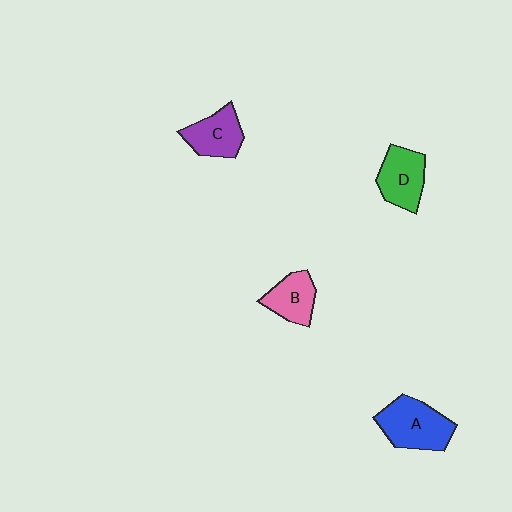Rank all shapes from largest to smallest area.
From largest to smallest: A (blue), D (green), C (purple), B (pink).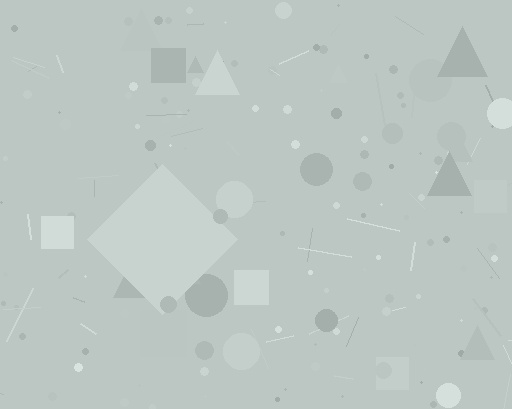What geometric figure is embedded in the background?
A diamond is embedded in the background.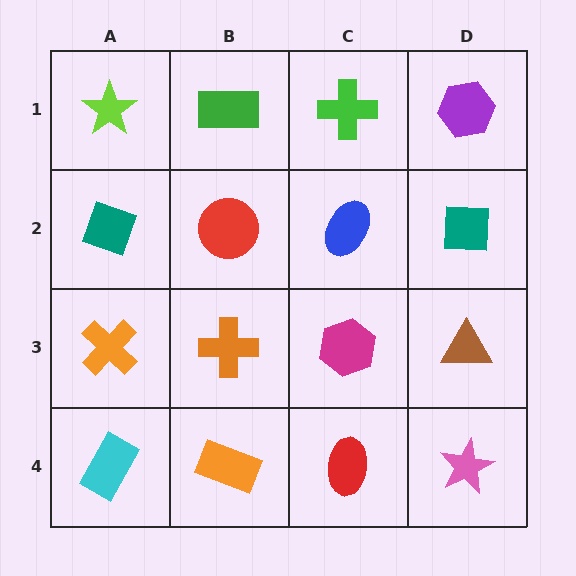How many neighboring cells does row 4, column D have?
2.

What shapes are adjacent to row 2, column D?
A purple hexagon (row 1, column D), a brown triangle (row 3, column D), a blue ellipse (row 2, column C).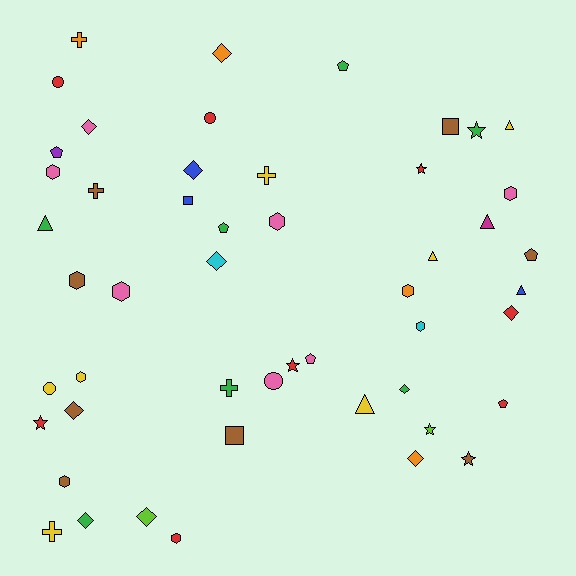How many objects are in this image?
There are 50 objects.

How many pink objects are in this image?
There are 7 pink objects.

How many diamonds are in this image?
There are 10 diamonds.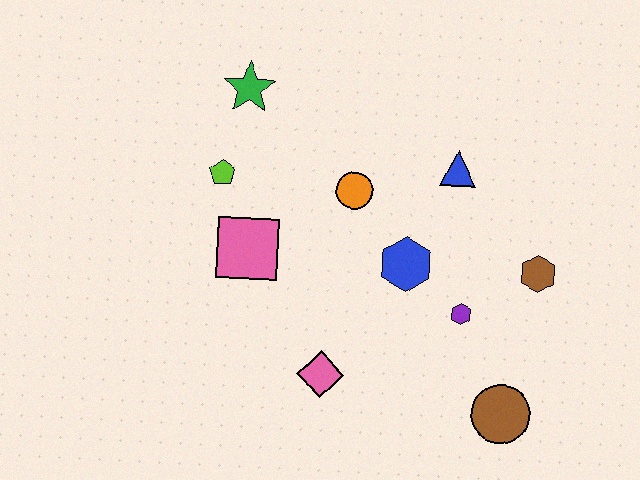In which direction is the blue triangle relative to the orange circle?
The blue triangle is to the right of the orange circle.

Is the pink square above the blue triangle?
No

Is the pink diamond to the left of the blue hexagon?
Yes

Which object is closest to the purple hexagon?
The blue hexagon is closest to the purple hexagon.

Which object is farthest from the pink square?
The brown circle is farthest from the pink square.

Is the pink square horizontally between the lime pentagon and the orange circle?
Yes